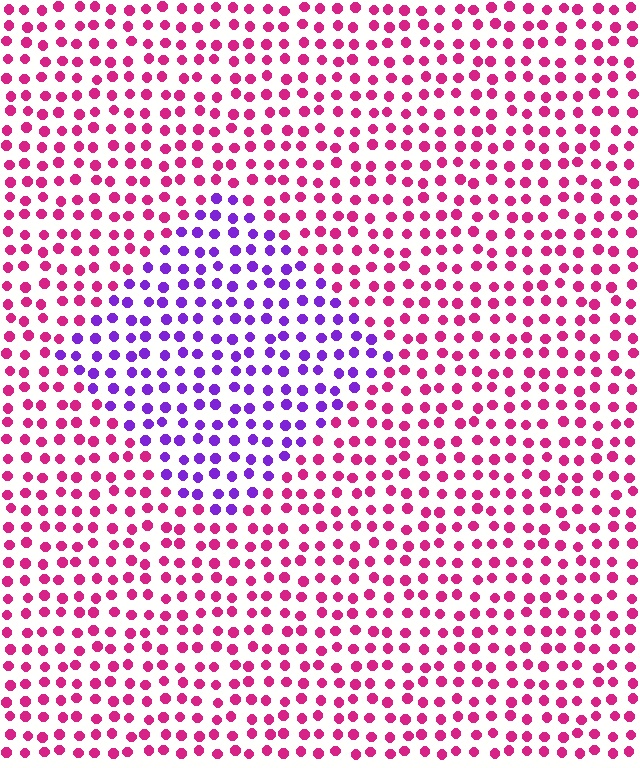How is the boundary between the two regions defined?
The boundary is defined purely by a slight shift in hue (about 56 degrees). Spacing, size, and orientation are identical on both sides.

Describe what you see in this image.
The image is filled with small magenta elements in a uniform arrangement. A diamond-shaped region is visible where the elements are tinted to a slightly different hue, forming a subtle color boundary.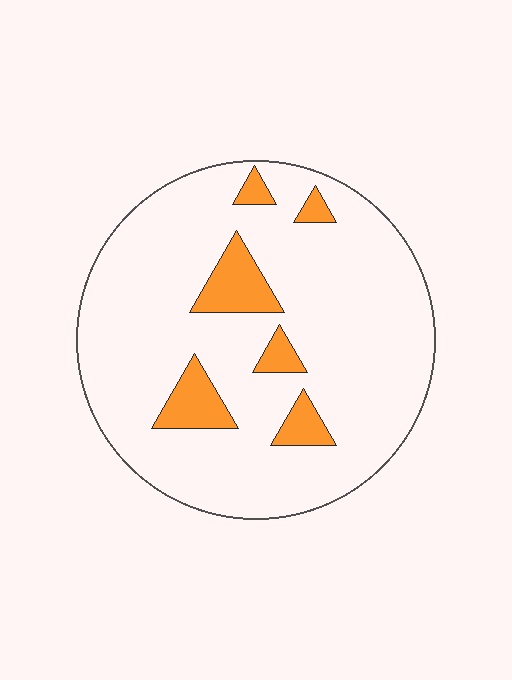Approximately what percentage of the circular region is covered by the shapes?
Approximately 10%.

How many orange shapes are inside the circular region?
6.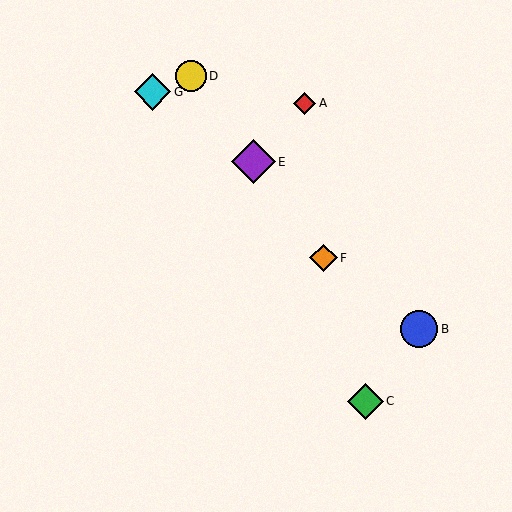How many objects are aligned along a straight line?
3 objects (D, E, F) are aligned along a straight line.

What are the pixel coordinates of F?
Object F is at (323, 258).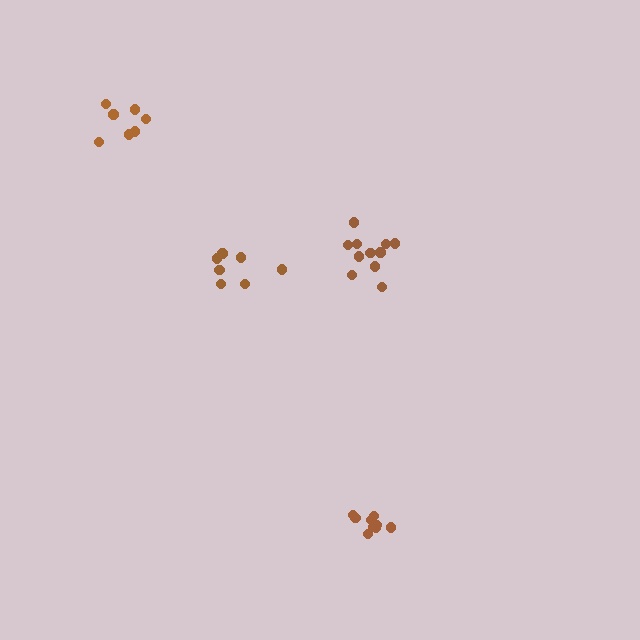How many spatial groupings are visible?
There are 4 spatial groupings.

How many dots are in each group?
Group 1: 11 dots, Group 2: 7 dots, Group 3: 9 dots, Group 4: 7 dots (34 total).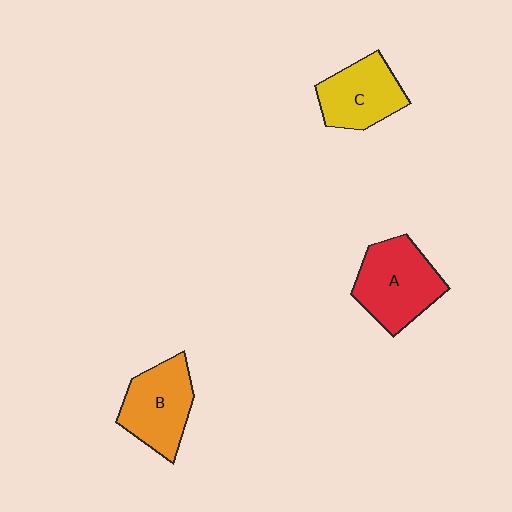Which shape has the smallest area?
Shape C (yellow).